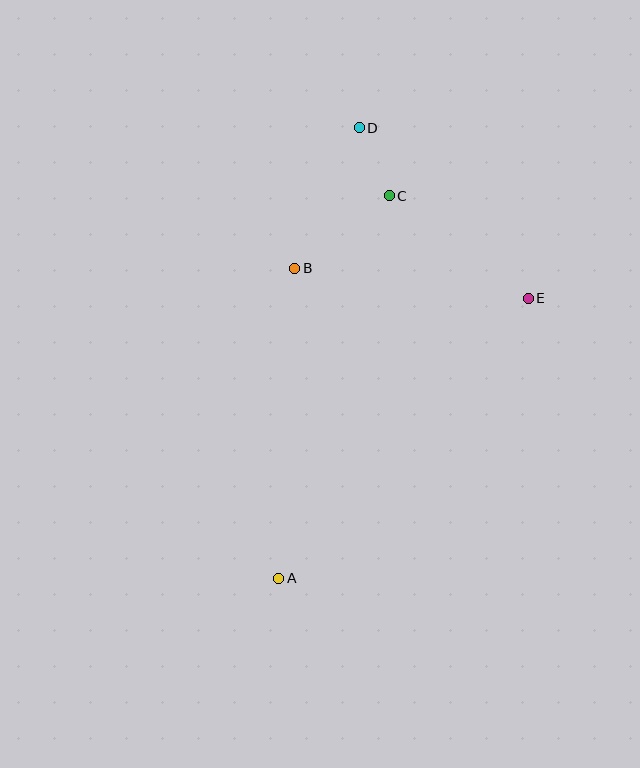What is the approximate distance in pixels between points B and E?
The distance between B and E is approximately 236 pixels.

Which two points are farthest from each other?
Points A and D are farthest from each other.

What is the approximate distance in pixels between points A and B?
The distance between A and B is approximately 310 pixels.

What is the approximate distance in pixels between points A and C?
The distance between A and C is approximately 398 pixels.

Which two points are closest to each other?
Points C and D are closest to each other.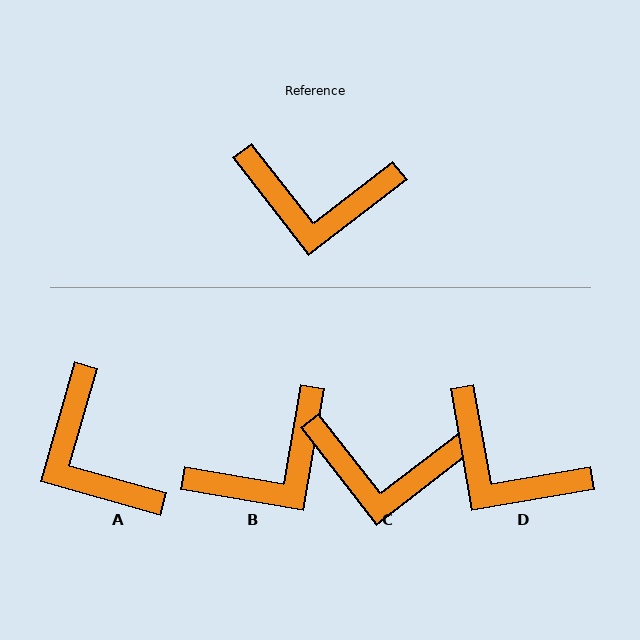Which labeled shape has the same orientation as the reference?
C.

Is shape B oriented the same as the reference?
No, it is off by about 43 degrees.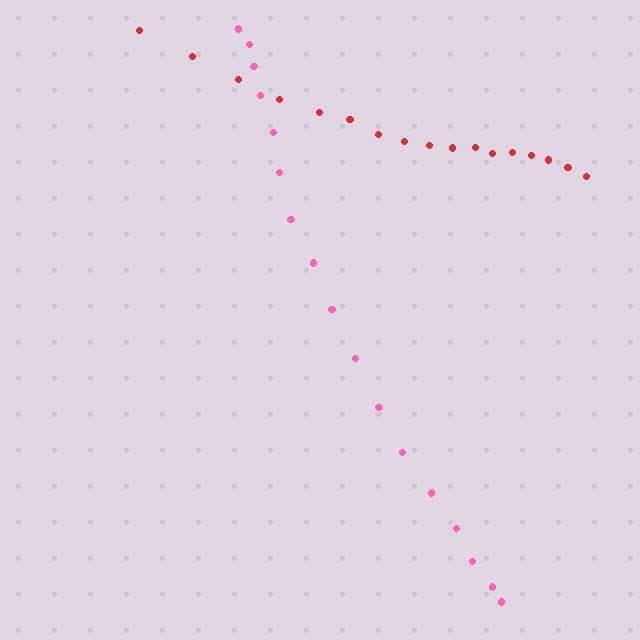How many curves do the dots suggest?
There are 2 distinct paths.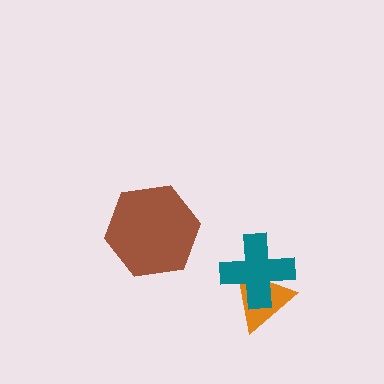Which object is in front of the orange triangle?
The teal cross is in front of the orange triangle.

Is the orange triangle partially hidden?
Yes, it is partially covered by another shape.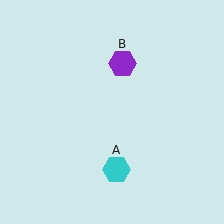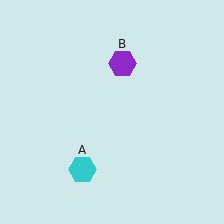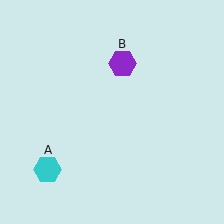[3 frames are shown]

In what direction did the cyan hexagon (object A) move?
The cyan hexagon (object A) moved left.